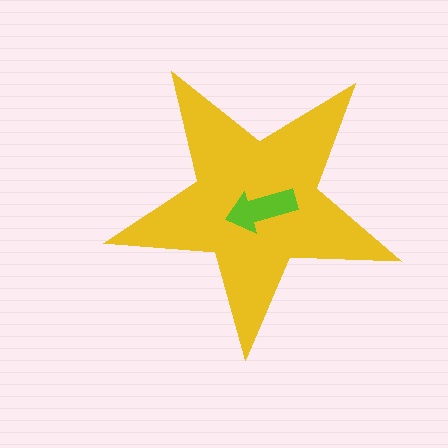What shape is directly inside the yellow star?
The lime arrow.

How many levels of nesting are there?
2.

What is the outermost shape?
The yellow star.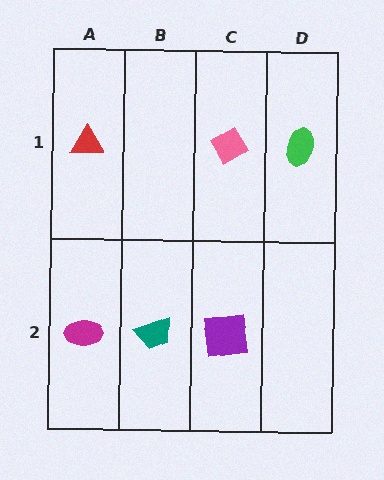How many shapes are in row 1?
3 shapes.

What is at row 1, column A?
A red triangle.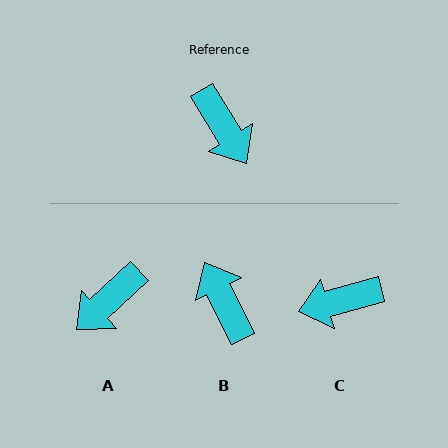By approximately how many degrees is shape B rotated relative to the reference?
Approximately 175 degrees counter-clockwise.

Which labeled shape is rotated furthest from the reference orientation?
B, about 175 degrees away.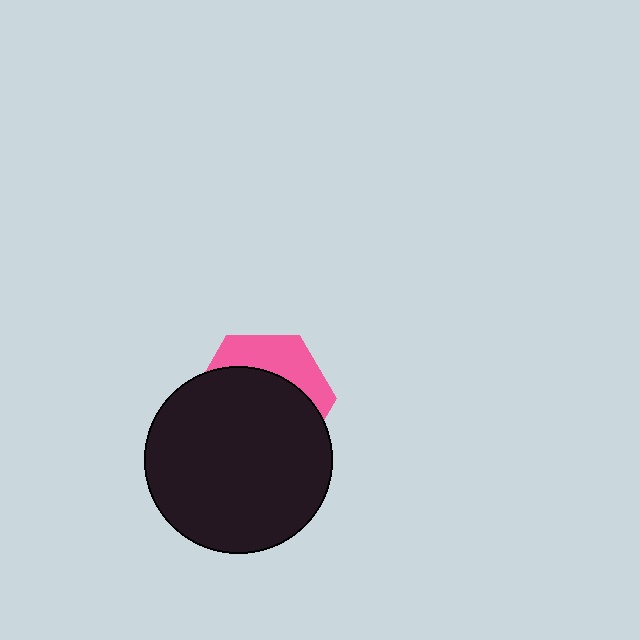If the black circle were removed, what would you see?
You would see the complete pink hexagon.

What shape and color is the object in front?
The object in front is a black circle.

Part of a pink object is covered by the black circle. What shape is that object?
It is a hexagon.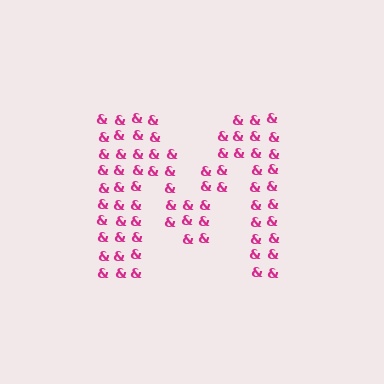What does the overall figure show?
The overall figure shows the letter M.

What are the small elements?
The small elements are ampersands.